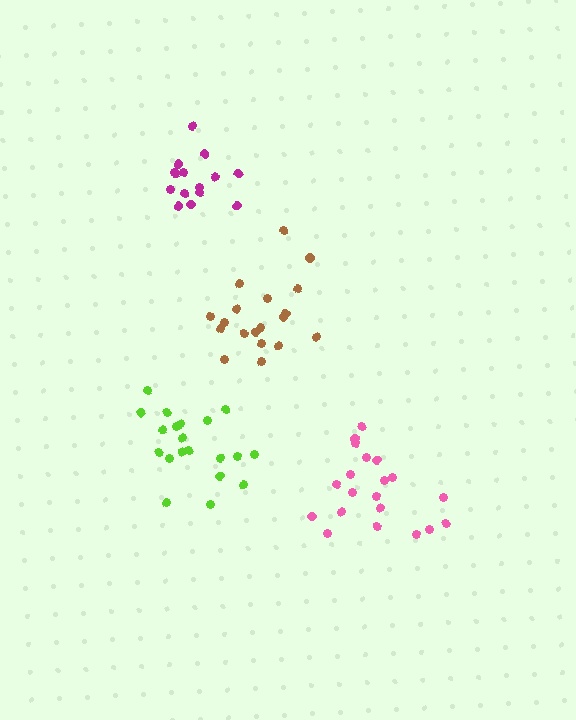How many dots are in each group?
Group 1: 19 dots, Group 2: 15 dots, Group 3: 20 dots, Group 4: 20 dots (74 total).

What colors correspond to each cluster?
The clusters are colored: brown, magenta, lime, pink.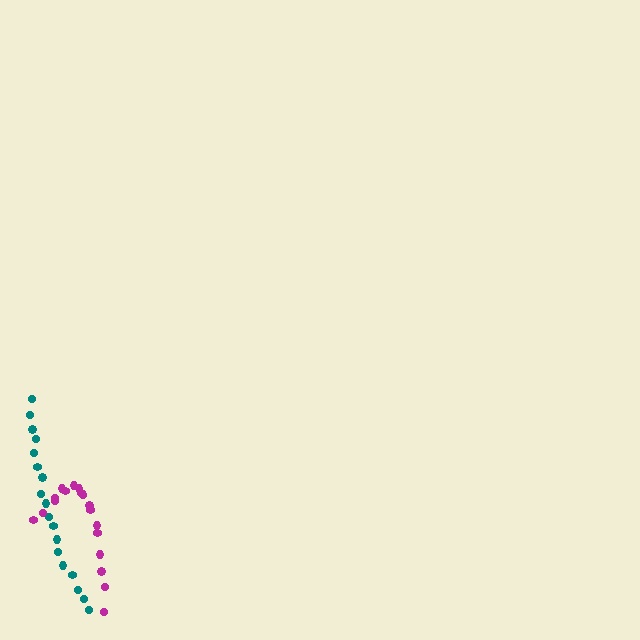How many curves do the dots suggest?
There are 2 distinct paths.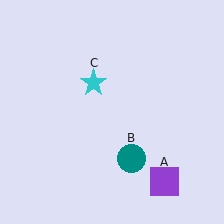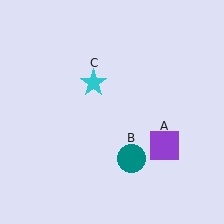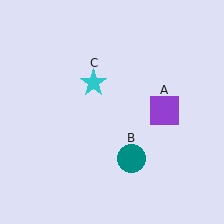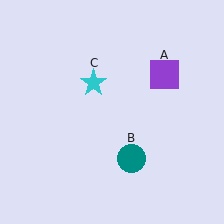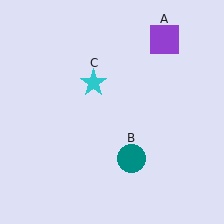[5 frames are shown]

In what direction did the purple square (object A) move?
The purple square (object A) moved up.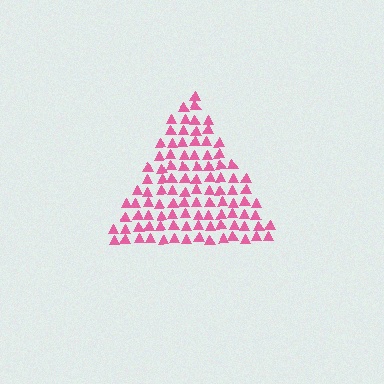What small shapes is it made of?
It is made of small triangles.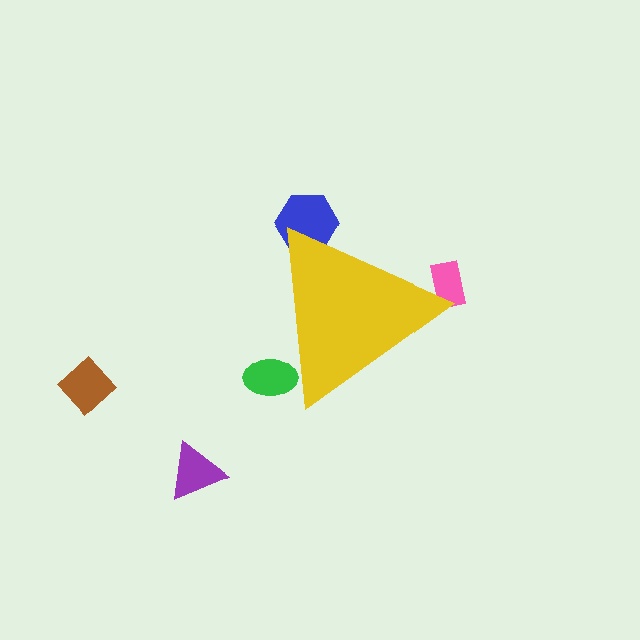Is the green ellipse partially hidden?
Yes, the green ellipse is partially hidden behind the yellow triangle.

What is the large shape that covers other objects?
A yellow triangle.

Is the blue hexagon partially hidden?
Yes, the blue hexagon is partially hidden behind the yellow triangle.